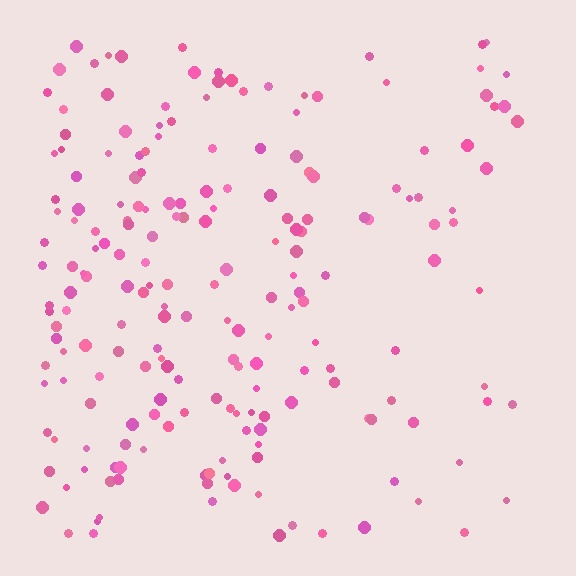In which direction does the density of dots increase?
From right to left, with the left side densest.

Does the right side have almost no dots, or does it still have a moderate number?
Still a moderate number, just noticeably fewer than the left.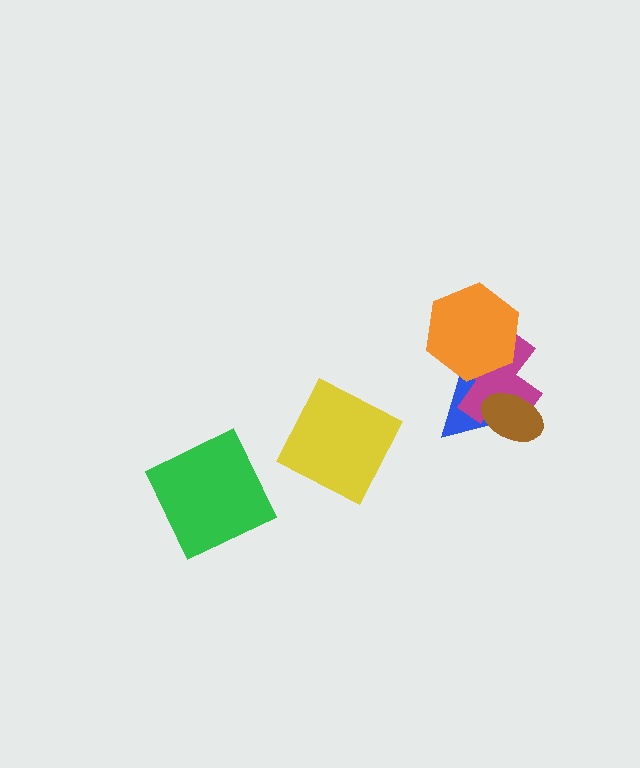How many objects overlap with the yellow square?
0 objects overlap with the yellow square.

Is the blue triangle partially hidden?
Yes, it is partially covered by another shape.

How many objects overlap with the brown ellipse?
2 objects overlap with the brown ellipse.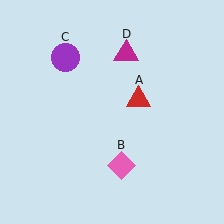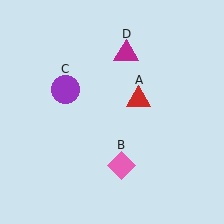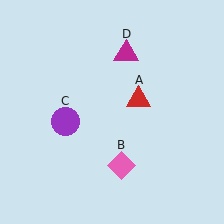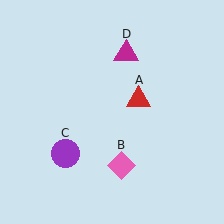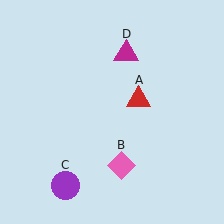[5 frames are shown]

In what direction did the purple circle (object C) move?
The purple circle (object C) moved down.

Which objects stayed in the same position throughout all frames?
Red triangle (object A) and pink diamond (object B) and magenta triangle (object D) remained stationary.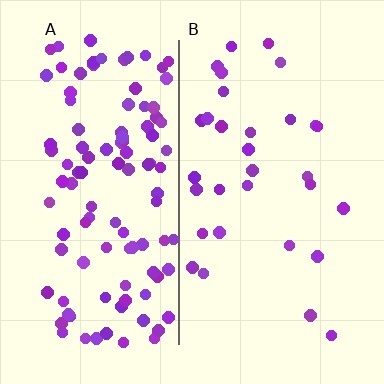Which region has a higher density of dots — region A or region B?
A (the left).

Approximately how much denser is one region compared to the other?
Approximately 3.5× — region A over region B.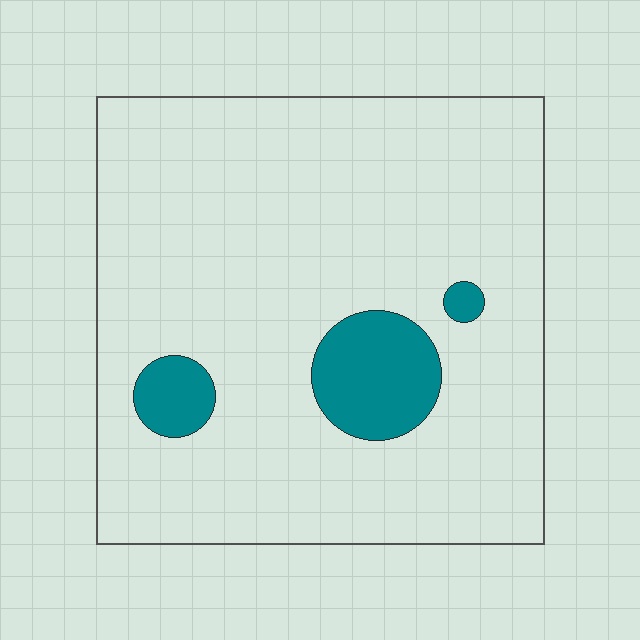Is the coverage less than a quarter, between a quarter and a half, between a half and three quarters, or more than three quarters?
Less than a quarter.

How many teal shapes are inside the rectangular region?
3.